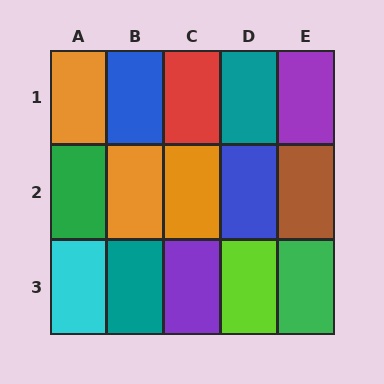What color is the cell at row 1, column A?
Orange.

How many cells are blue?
2 cells are blue.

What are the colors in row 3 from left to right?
Cyan, teal, purple, lime, green.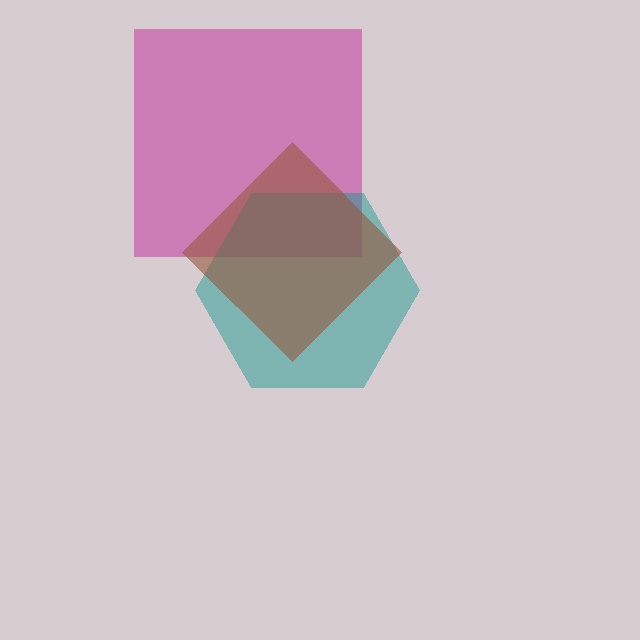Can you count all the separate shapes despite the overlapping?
Yes, there are 3 separate shapes.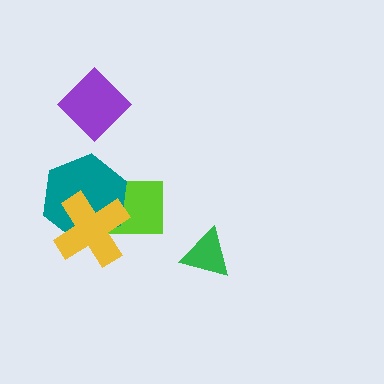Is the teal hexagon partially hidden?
Yes, it is partially covered by another shape.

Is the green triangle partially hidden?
No, no other shape covers it.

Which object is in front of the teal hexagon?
The yellow cross is in front of the teal hexagon.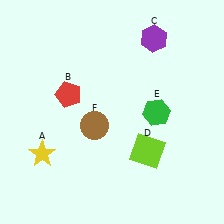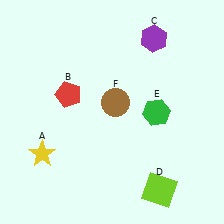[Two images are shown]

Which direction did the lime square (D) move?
The lime square (D) moved down.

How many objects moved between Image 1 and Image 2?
2 objects moved between the two images.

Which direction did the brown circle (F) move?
The brown circle (F) moved up.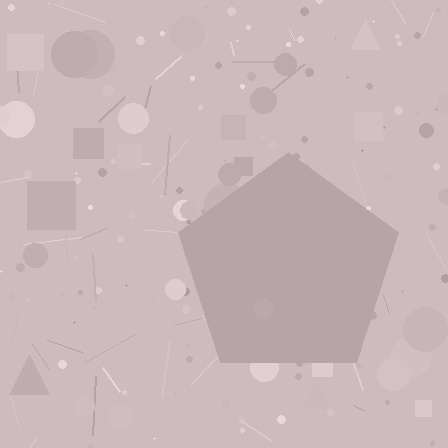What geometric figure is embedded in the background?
A pentagon is embedded in the background.